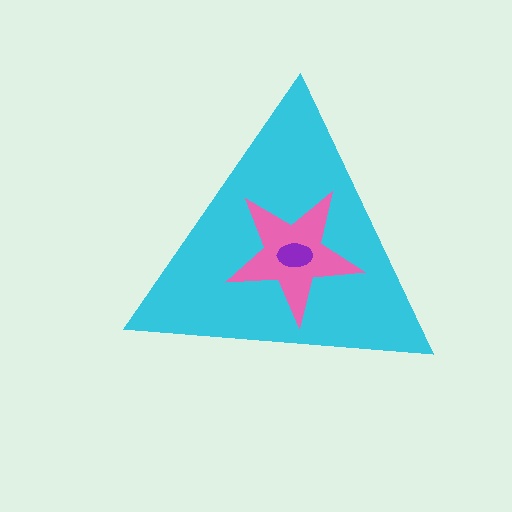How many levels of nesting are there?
3.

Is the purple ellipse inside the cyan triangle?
Yes.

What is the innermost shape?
The purple ellipse.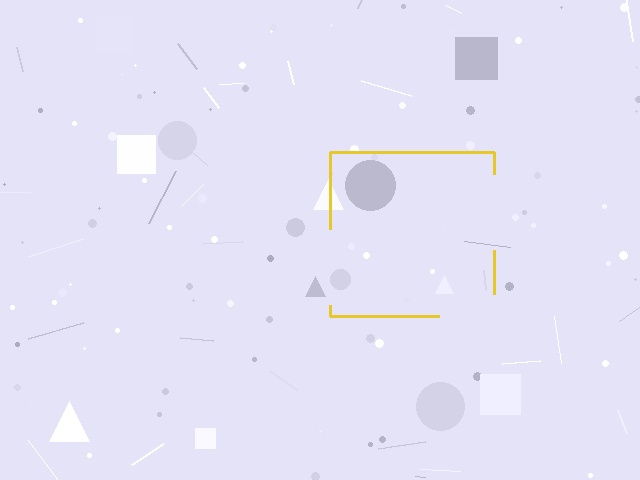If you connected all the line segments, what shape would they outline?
They would outline a square.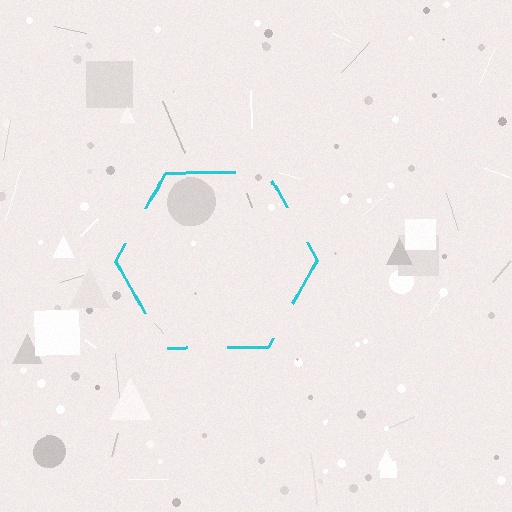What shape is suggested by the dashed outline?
The dashed outline suggests a hexagon.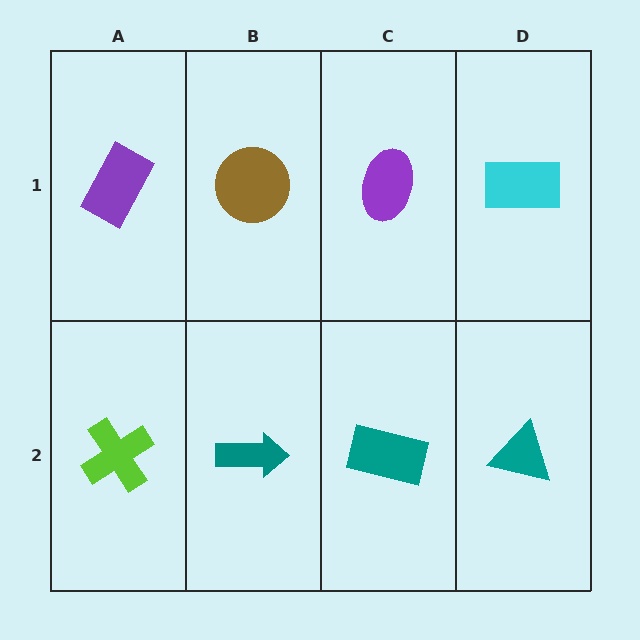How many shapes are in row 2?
4 shapes.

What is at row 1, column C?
A purple ellipse.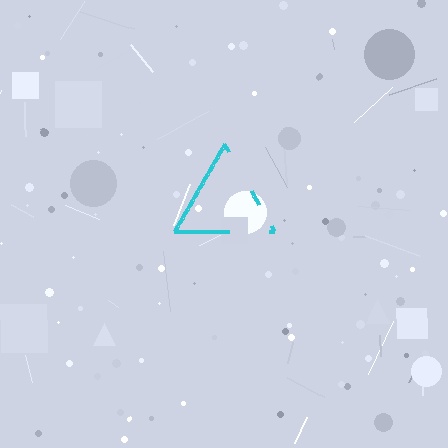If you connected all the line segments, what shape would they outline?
They would outline a triangle.